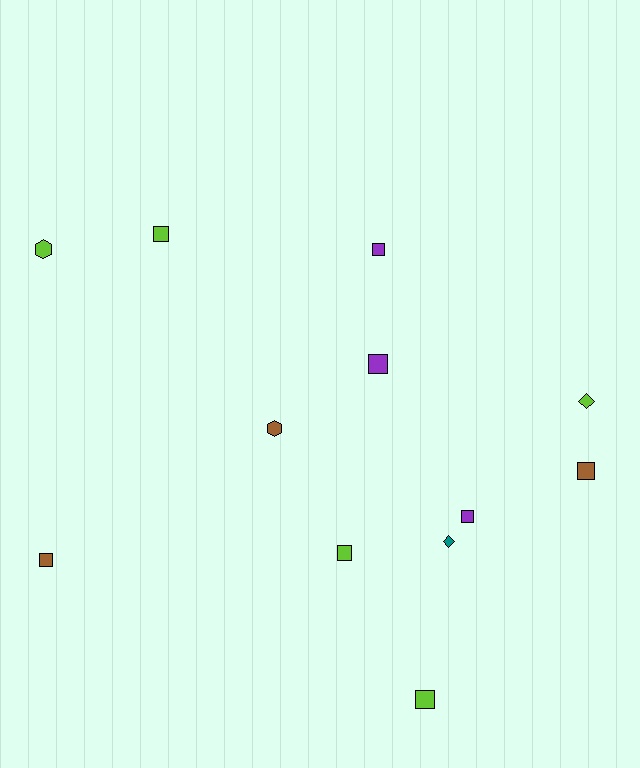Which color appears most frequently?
Lime, with 5 objects.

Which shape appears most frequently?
Square, with 8 objects.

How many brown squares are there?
There are 2 brown squares.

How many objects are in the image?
There are 12 objects.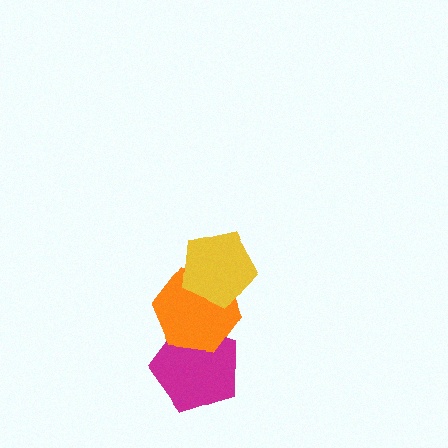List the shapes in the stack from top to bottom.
From top to bottom: the yellow pentagon, the orange hexagon, the magenta pentagon.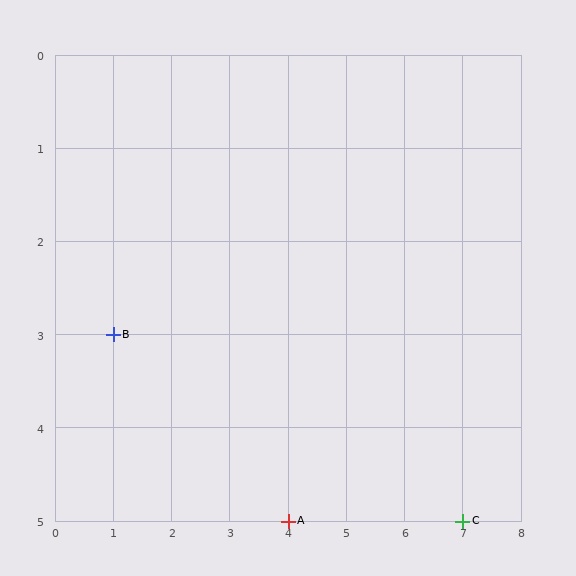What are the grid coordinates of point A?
Point A is at grid coordinates (4, 5).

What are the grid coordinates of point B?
Point B is at grid coordinates (1, 3).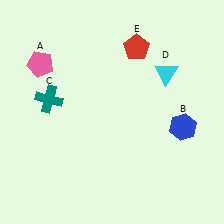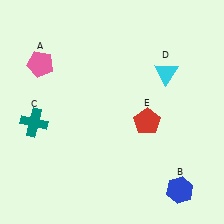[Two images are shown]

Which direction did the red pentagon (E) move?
The red pentagon (E) moved down.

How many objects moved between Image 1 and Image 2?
3 objects moved between the two images.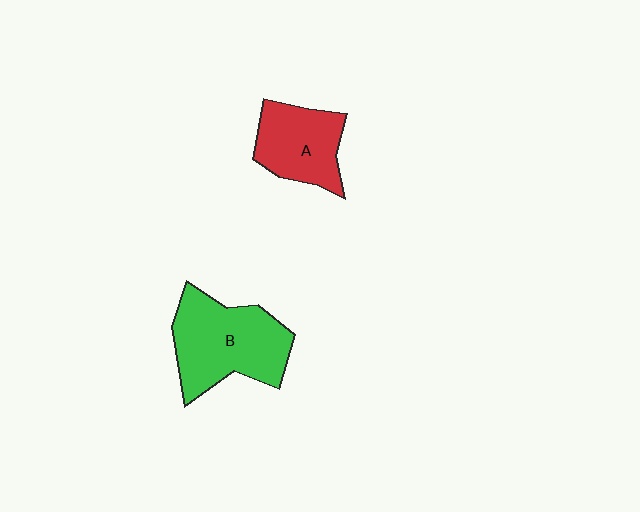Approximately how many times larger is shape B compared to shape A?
Approximately 1.5 times.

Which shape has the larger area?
Shape B (green).